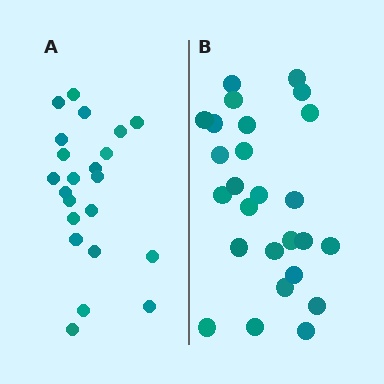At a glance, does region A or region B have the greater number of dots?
Region B (the right region) has more dots.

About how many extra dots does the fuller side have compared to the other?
Region B has about 4 more dots than region A.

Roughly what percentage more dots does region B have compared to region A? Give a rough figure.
About 20% more.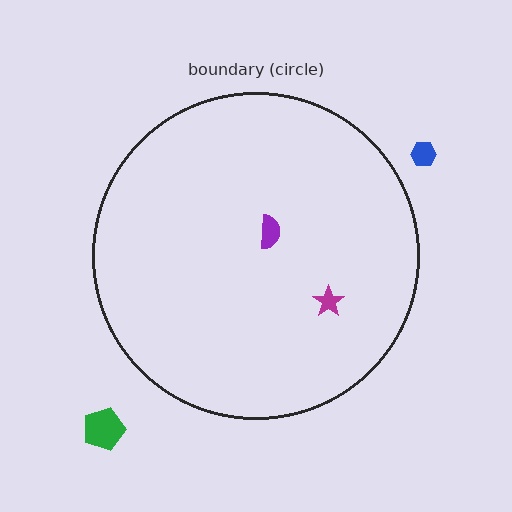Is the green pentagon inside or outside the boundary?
Outside.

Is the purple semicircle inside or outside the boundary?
Inside.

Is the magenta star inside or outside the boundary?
Inside.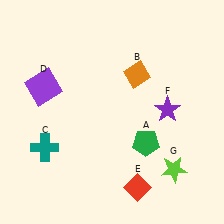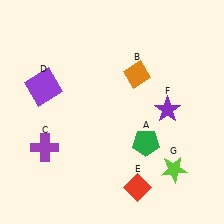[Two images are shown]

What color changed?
The cross (C) changed from teal in Image 1 to purple in Image 2.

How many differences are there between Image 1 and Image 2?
There is 1 difference between the two images.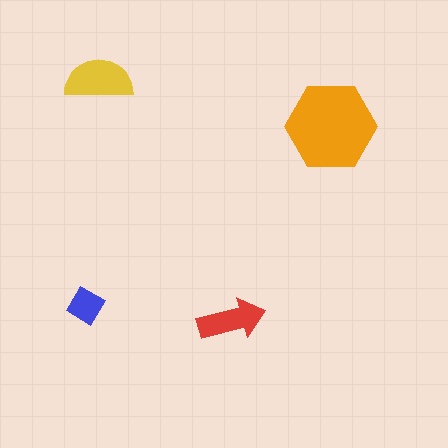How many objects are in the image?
There are 4 objects in the image.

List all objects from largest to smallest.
The orange hexagon, the yellow semicircle, the red arrow, the blue diamond.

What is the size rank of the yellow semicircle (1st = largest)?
2nd.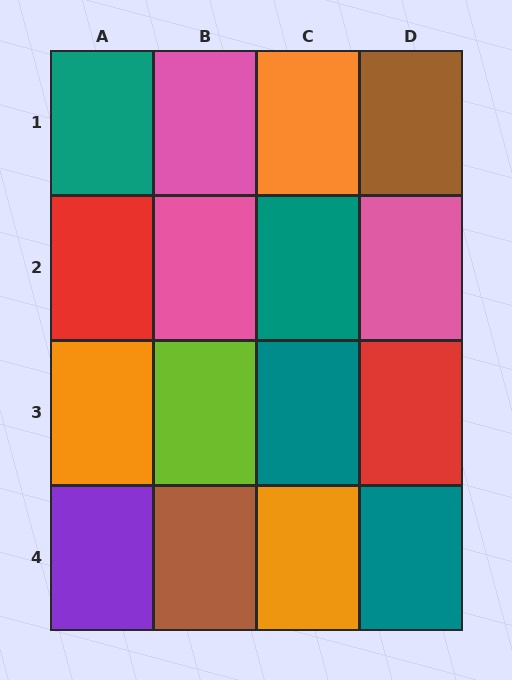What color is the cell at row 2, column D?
Pink.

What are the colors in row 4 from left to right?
Purple, brown, orange, teal.